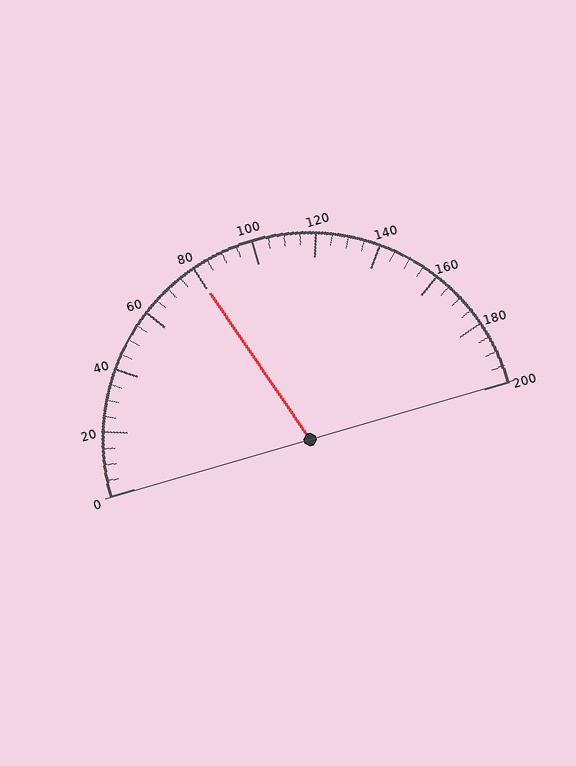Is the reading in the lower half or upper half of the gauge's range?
The reading is in the lower half of the range (0 to 200).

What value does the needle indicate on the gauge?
The needle indicates approximately 80.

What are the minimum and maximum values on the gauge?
The gauge ranges from 0 to 200.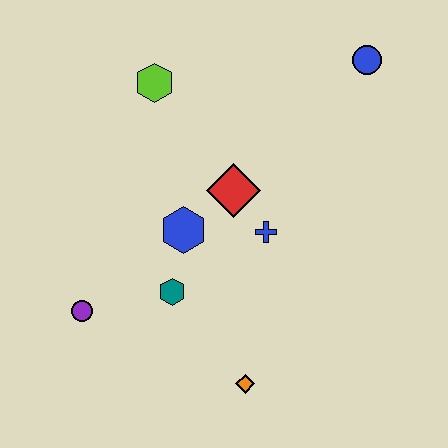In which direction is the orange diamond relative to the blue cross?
The orange diamond is below the blue cross.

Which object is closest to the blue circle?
The red diamond is closest to the blue circle.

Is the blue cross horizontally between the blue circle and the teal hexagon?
Yes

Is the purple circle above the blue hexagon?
No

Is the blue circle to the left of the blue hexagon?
No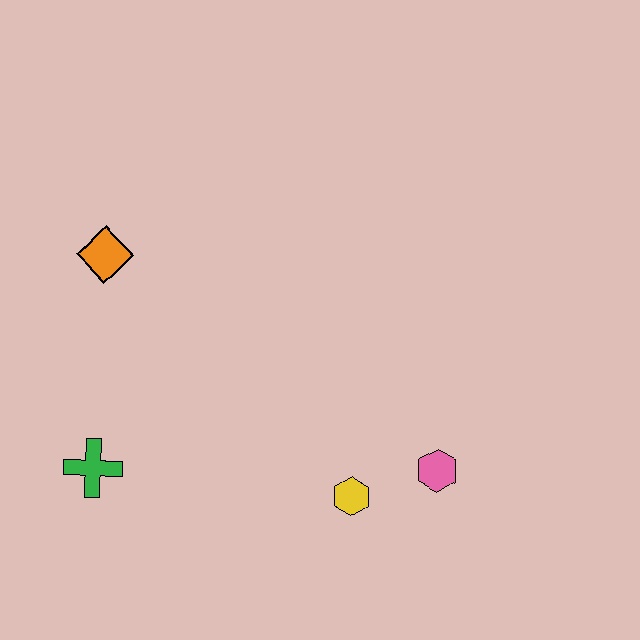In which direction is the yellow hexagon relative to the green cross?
The yellow hexagon is to the right of the green cross.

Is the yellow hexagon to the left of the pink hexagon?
Yes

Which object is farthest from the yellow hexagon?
The orange diamond is farthest from the yellow hexagon.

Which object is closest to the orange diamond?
The green cross is closest to the orange diamond.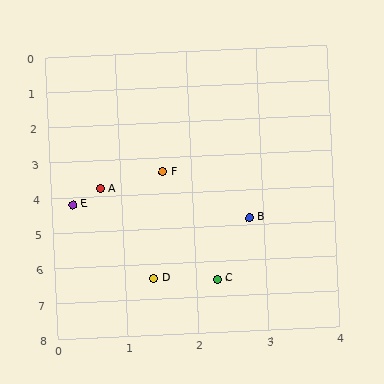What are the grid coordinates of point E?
Point E is at approximately (0.3, 4.2).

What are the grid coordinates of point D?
Point D is at approximately (1.4, 6.4).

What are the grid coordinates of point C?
Point C is at approximately (2.3, 6.5).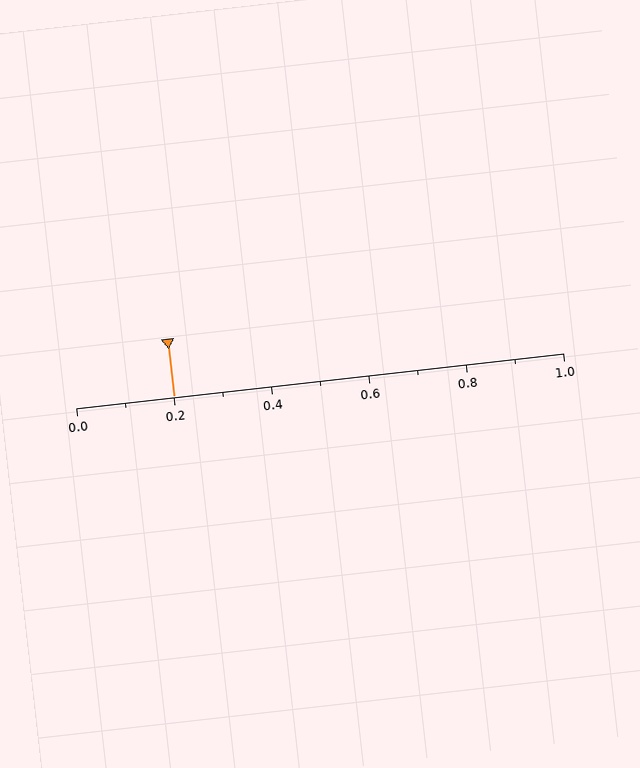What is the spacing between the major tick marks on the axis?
The major ticks are spaced 0.2 apart.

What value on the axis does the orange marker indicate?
The marker indicates approximately 0.2.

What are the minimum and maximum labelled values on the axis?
The axis runs from 0.0 to 1.0.